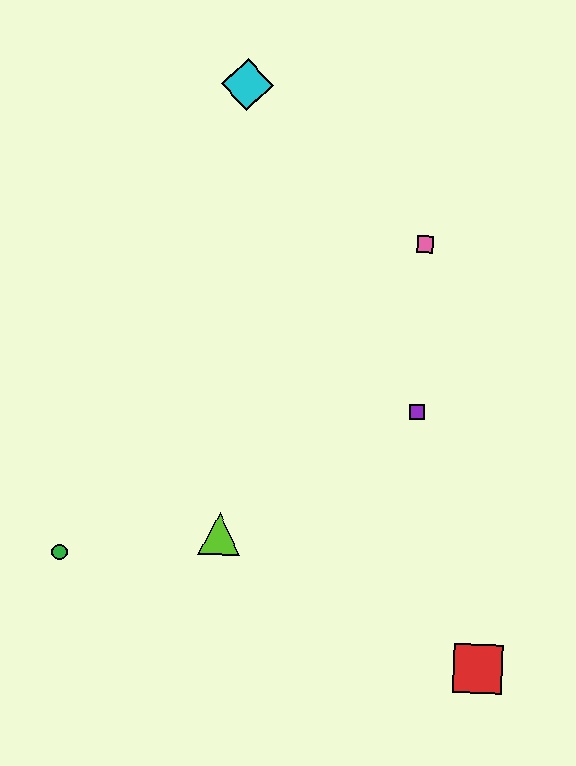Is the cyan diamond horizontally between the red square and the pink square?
No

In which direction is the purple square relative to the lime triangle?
The purple square is to the right of the lime triangle.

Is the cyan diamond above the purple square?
Yes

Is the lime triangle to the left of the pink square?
Yes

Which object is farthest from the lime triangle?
The cyan diamond is farthest from the lime triangle.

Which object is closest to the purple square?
The pink square is closest to the purple square.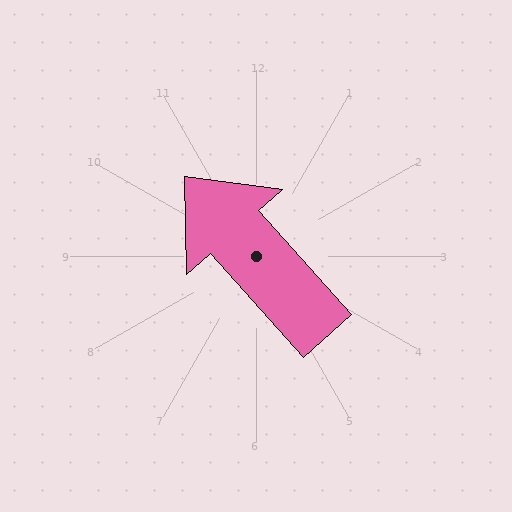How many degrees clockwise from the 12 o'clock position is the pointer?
Approximately 318 degrees.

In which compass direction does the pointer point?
Northwest.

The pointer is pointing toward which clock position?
Roughly 11 o'clock.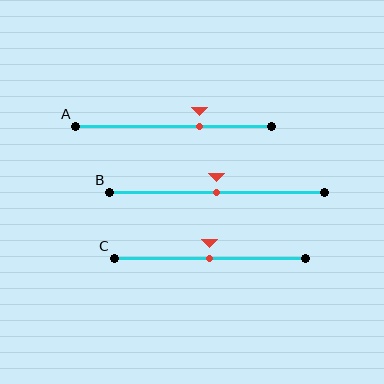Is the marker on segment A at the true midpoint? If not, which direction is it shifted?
No, the marker on segment A is shifted to the right by about 13% of the segment length.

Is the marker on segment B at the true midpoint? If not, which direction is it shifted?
Yes, the marker on segment B is at the true midpoint.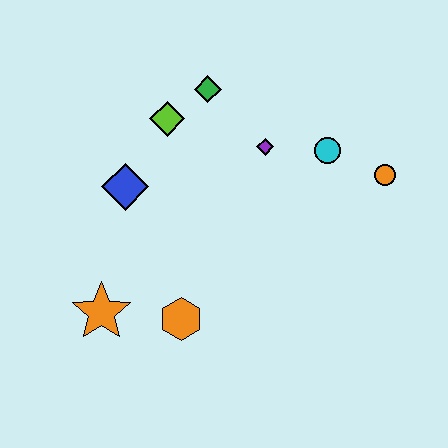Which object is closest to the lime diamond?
The green diamond is closest to the lime diamond.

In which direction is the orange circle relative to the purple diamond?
The orange circle is to the right of the purple diamond.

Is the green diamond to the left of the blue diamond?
No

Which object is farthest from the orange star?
The orange circle is farthest from the orange star.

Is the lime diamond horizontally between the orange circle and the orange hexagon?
No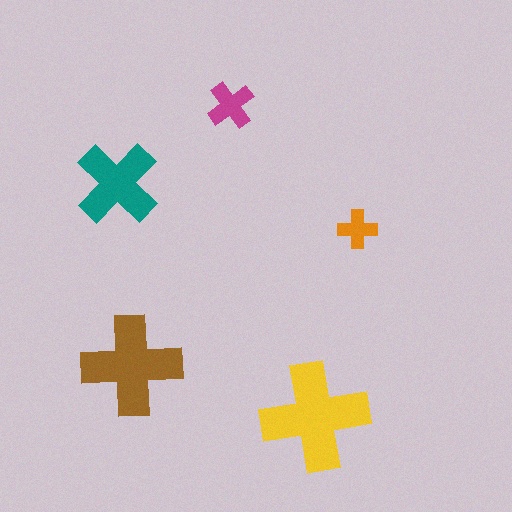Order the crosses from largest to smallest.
the yellow one, the brown one, the teal one, the magenta one, the orange one.